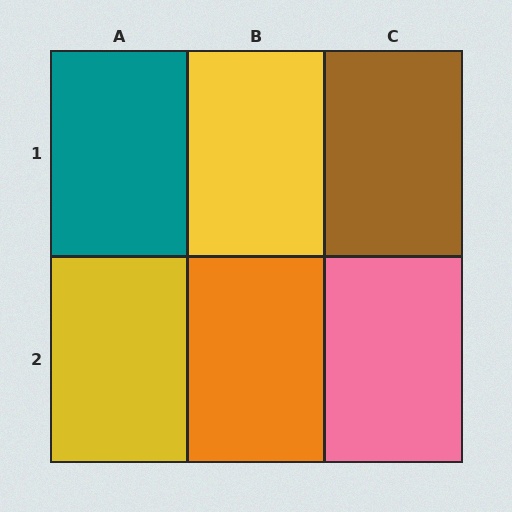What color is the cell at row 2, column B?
Orange.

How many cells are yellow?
2 cells are yellow.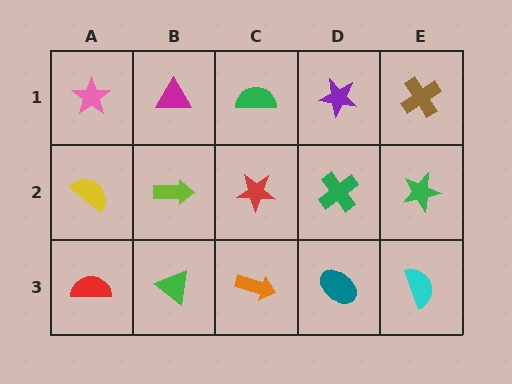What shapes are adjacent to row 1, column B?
A lime arrow (row 2, column B), a pink star (row 1, column A), a green semicircle (row 1, column C).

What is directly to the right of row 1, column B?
A green semicircle.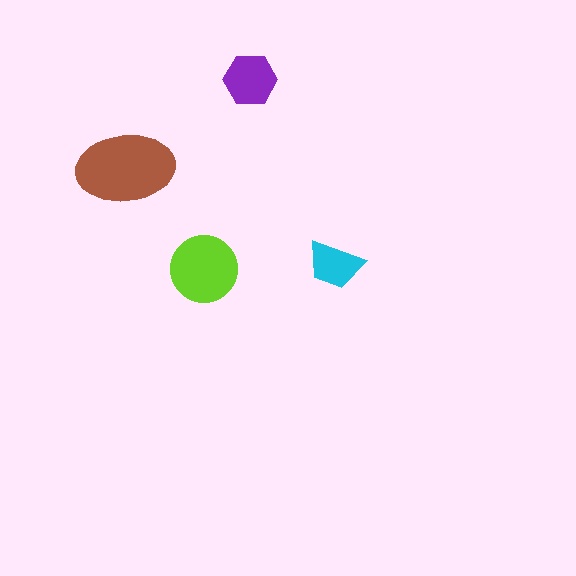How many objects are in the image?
There are 4 objects in the image.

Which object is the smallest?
The cyan trapezoid.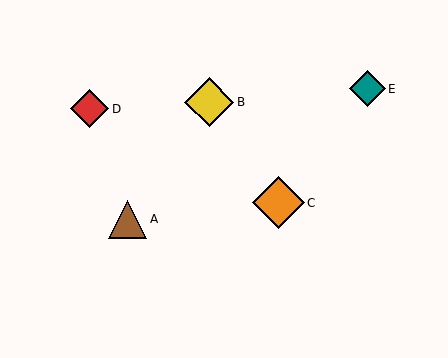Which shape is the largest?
The orange diamond (labeled C) is the largest.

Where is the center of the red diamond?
The center of the red diamond is at (90, 109).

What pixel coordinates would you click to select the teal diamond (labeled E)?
Click at (367, 89) to select the teal diamond E.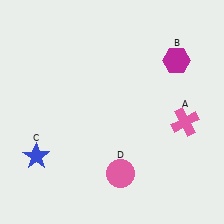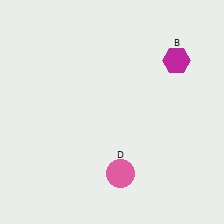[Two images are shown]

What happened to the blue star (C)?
The blue star (C) was removed in Image 2. It was in the bottom-left area of Image 1.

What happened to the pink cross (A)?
The pink cross (A) was removed in Image 2. It was in the bottom-right area of Image 1.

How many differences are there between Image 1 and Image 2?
There are 2 differences between the two images.